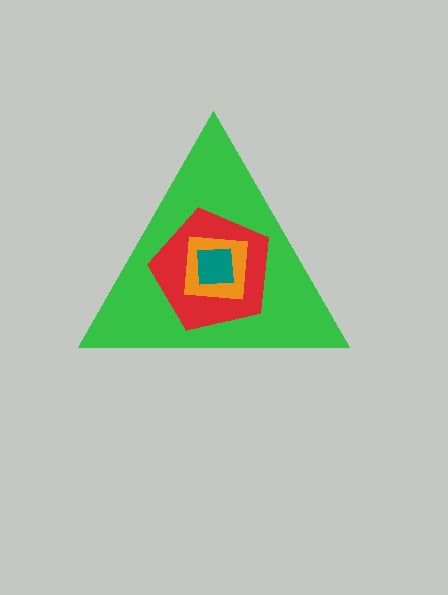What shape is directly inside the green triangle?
The red pentagon.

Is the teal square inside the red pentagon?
Yes.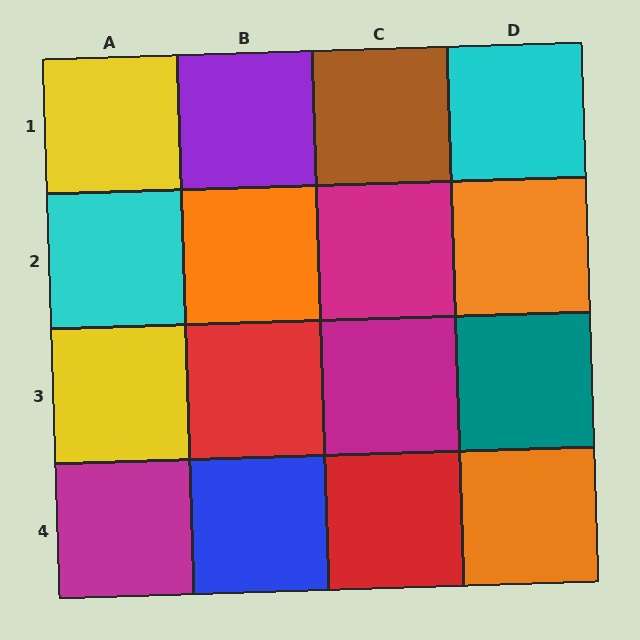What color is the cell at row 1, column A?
Yellow.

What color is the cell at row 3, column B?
Red.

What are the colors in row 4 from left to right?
Magenta, blue, red, orange.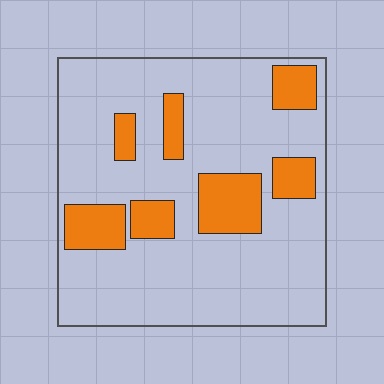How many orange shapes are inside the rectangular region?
7.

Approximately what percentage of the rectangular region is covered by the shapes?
Approximately 20%.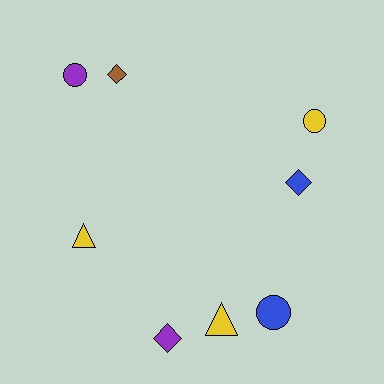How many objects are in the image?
There are 8 objects.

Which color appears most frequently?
Yellow, with 3 objects.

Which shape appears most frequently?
Diamond, with 3 objects.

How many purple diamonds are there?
There is 1 purple diamond.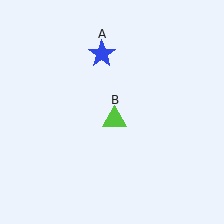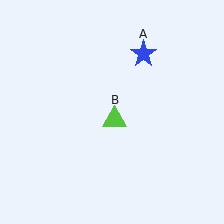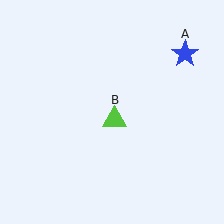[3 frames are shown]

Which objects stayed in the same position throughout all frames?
Lime triangle (object B) remained stationary.